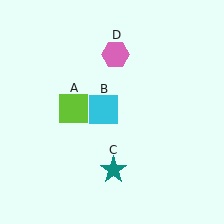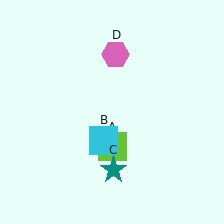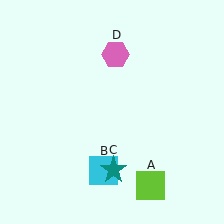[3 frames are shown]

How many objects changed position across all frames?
2 objects changed position: lime square (object A), cyan square (object B).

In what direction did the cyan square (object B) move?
The cyan square (object B) moved down.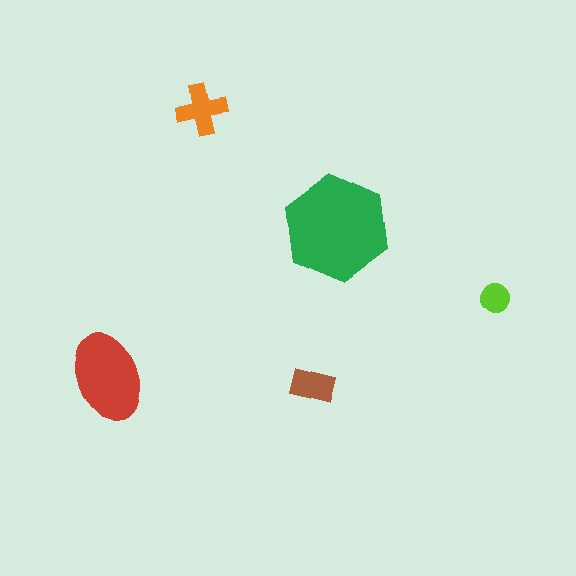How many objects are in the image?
There are 5 objects in the image.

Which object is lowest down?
The brown rectangle is bottommost.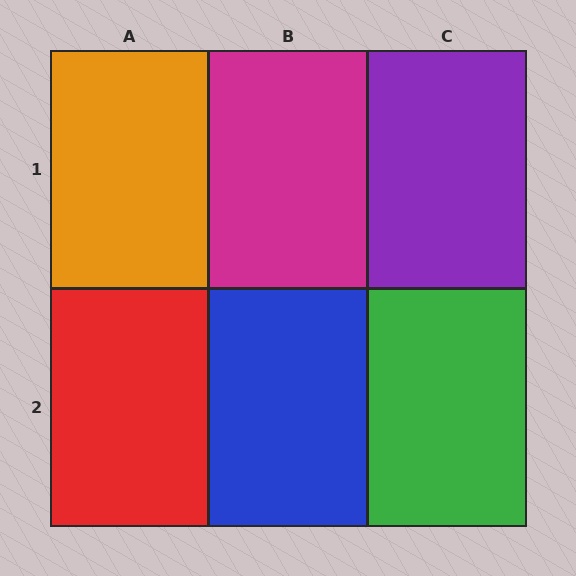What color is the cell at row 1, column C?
Purple.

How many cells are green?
1 cell is green.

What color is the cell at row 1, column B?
Magenta.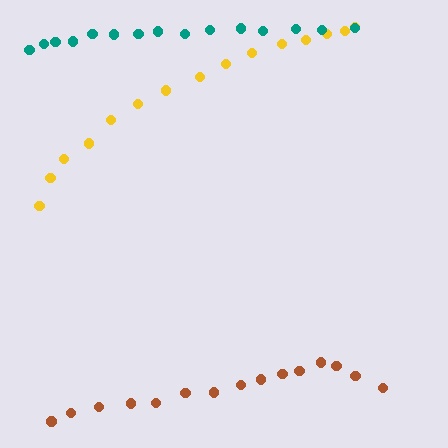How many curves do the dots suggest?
There are 3 distinct paths.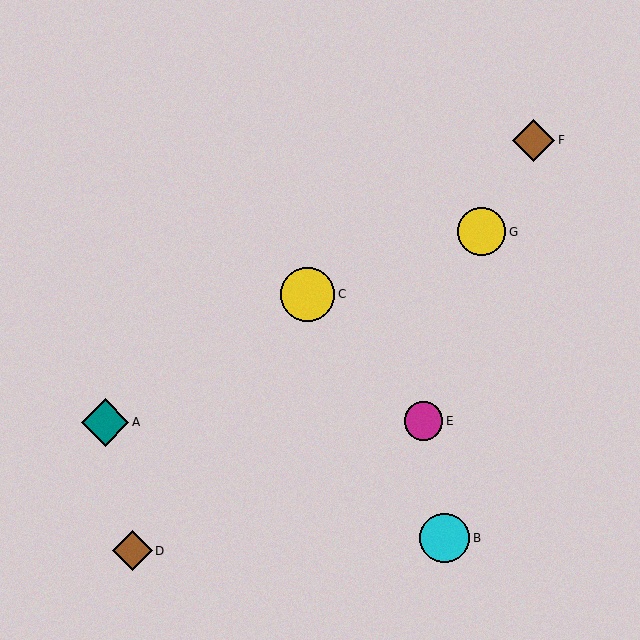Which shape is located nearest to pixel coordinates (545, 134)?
The brown diamond (labeled F) at (534, 141) is nearest to that location.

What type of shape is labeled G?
Shape G is a yellow circle.